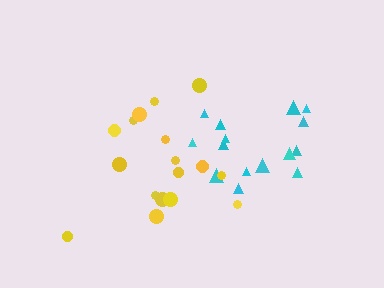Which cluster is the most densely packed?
Cyan.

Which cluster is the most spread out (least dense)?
Yellow.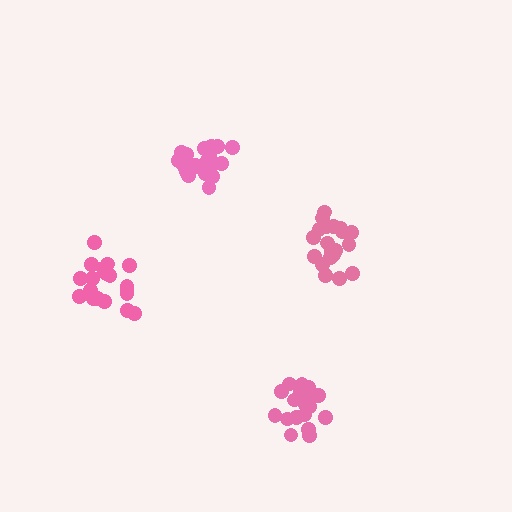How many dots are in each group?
Group 1: 19 dots, Group 2: 21 dots, Group 3: 20 dots, Group 4: 20 dots (80 total).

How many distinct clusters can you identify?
There are 4 distinct clusters.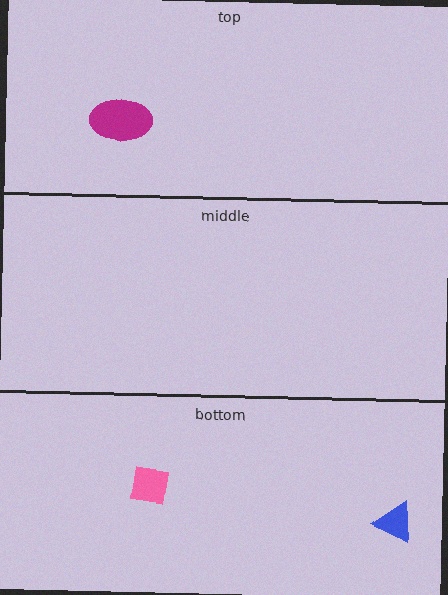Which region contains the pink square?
The bottom region.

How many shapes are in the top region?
1.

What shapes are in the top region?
The magenta ellipse.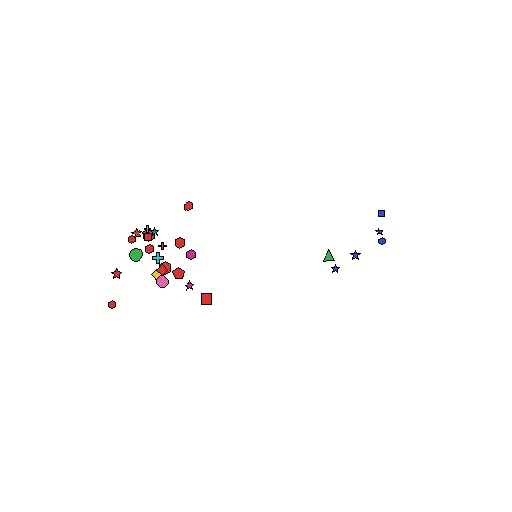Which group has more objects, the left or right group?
The left group.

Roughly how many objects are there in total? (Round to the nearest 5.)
Roughly 30 objects in total.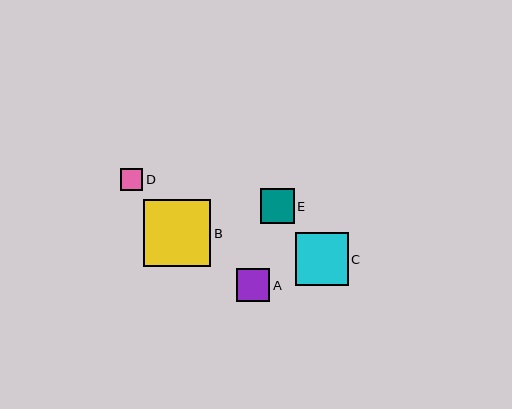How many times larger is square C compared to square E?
Square C is approximately 1.5 times the size of square E.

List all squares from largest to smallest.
From largest to smallest: B, C, E, A, D.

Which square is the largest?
Square B is the largest with a size of approximately 67 pixels.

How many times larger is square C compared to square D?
Square C is approximately 2.3 times the size of square D.